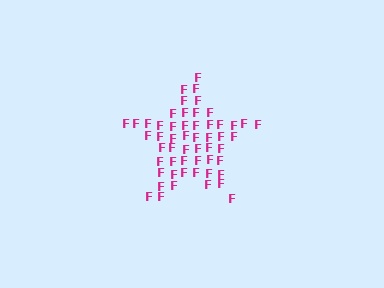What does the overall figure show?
The overall figure shows a star.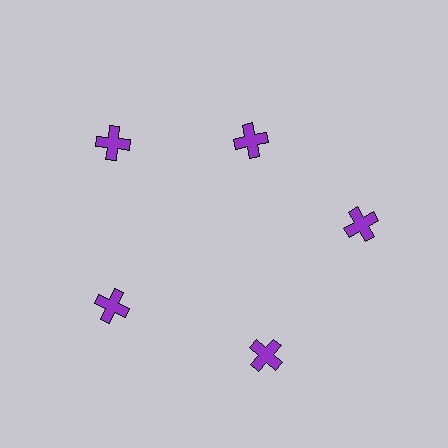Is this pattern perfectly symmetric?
No. The 5 purple crosses are arranged in a ring, but one element near the 1 o'clock position is pulled inward toward the center, breaking the 5-fold rotational symmetry.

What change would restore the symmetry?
The symmetry would be restored by moving it outward, back onto the ring so that all 5 crosses sit at equal angles and equal distance from the center.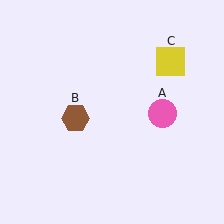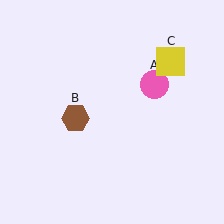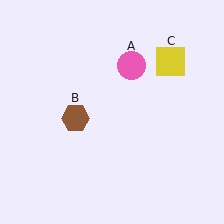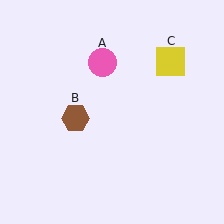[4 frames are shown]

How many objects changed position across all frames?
1 object changed position: pink circle (object A).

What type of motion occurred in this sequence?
The pink circle (object A) rotated counterclockwise around the center of the scene.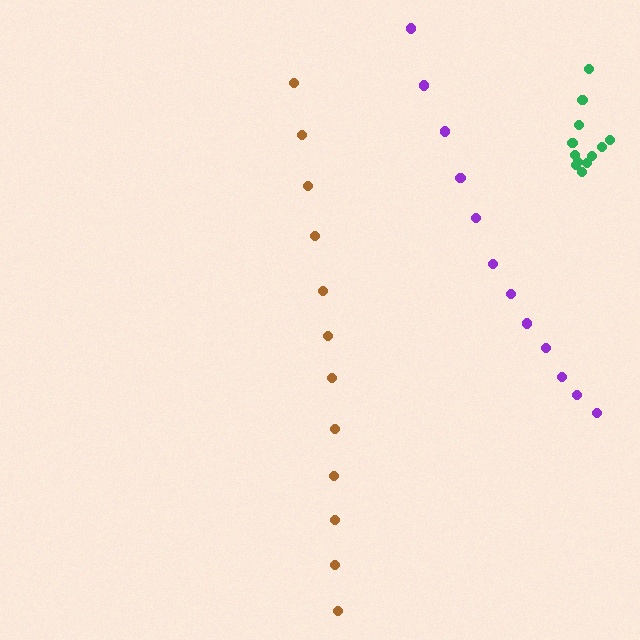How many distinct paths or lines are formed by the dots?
There are 3 distinct paths.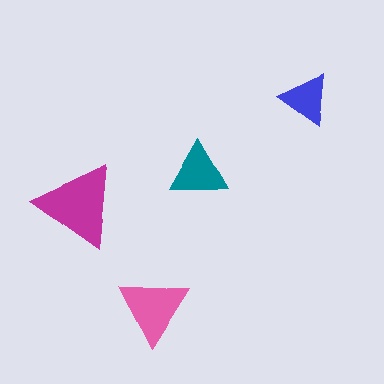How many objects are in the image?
There are 4 objects in the image.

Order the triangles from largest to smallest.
the magenta one, the pink one, the teal one, the blue one.